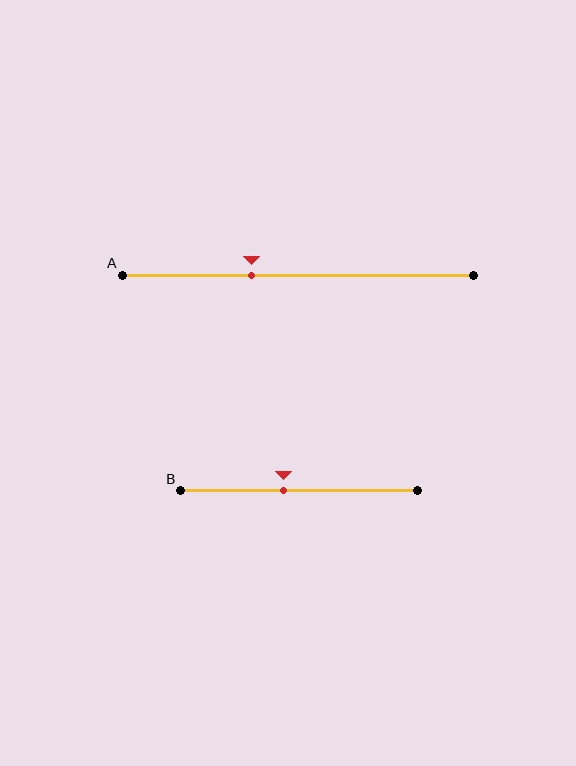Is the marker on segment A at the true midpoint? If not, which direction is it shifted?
No, the marker on segment A is shifted to the left by about 13% of the segment length.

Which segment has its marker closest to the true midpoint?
Segment B has its marker closest to the true midpoint.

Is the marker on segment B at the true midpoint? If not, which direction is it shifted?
No, the marker on segment B is shifted to the left by about 7% of the segment length.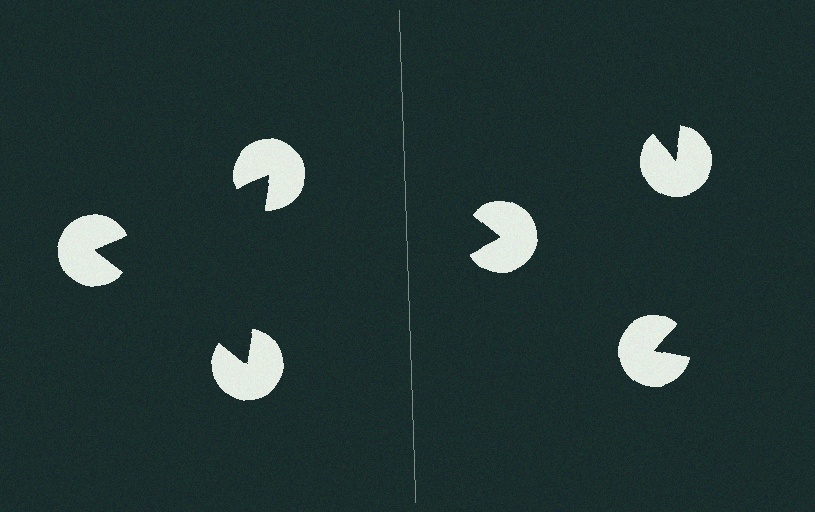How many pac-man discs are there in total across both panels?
6 — 3 on each side.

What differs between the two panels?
The pac-man discs are positioned identically on both sides; only the wedge orientations differ. On the left they align to a triangle; on the right they are misaligned.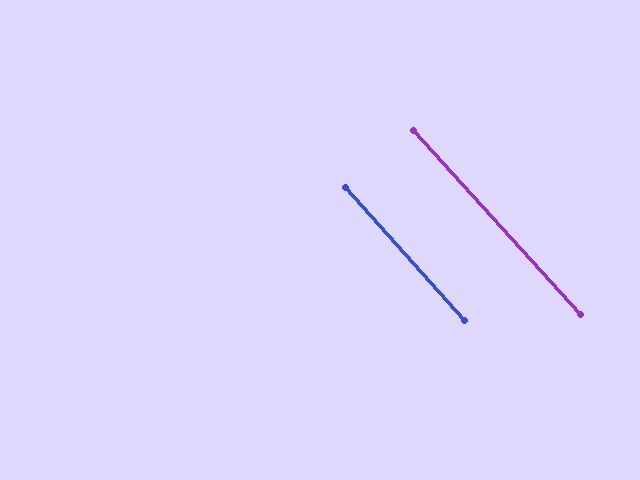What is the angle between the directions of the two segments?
Approximately 0 degrees.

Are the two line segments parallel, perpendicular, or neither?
Parallel — their directions differ by only 0.1°.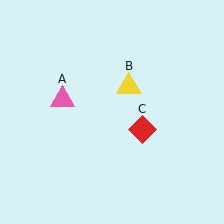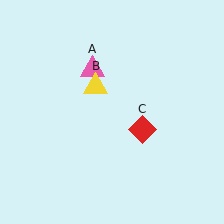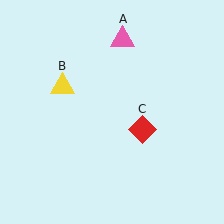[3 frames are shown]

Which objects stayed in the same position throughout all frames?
Red diamond (object C) remained stationary.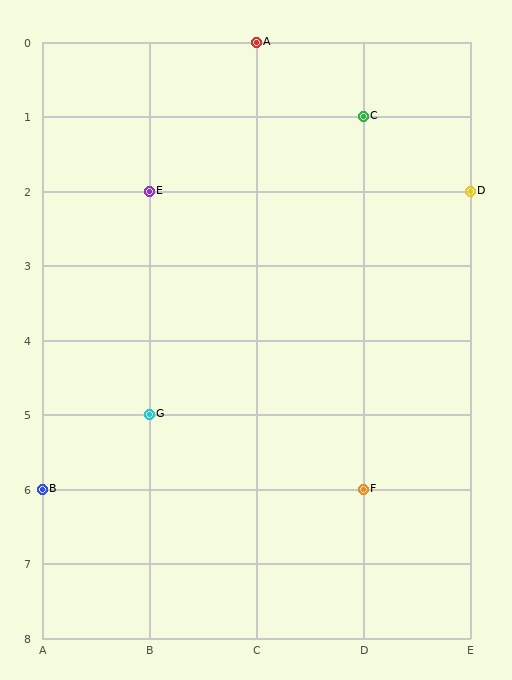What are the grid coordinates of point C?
Point C is at grid coordinates (D, 1).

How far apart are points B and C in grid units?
Points B and C are 3 columns and 5 rows apart (about 5.8 grid units diagonally).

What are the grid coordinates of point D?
Point D is at grid coordinates (E, 2).